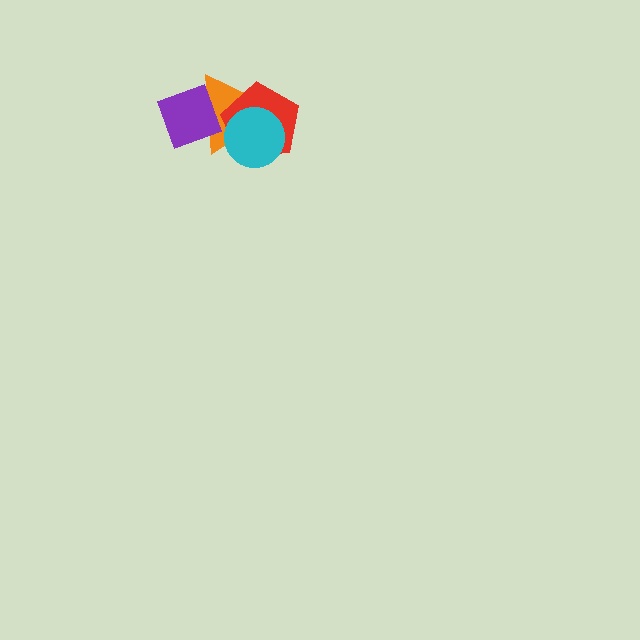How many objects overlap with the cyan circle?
2 objects overlap with the cyan circle.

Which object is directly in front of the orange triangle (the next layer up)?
The purple diamond is directly in front of the orange triangle.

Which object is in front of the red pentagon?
The cyan circle is in front of the red pentagon.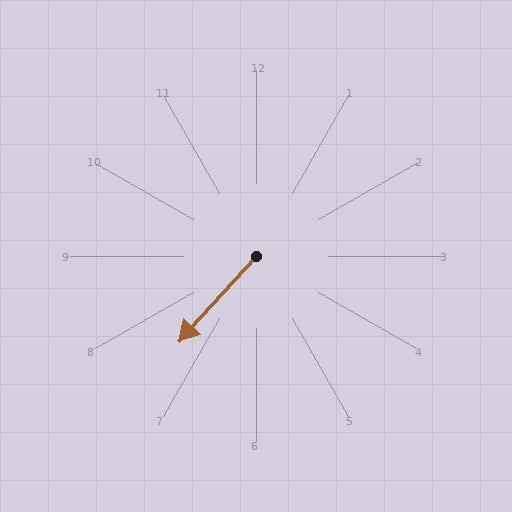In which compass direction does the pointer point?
Southwest.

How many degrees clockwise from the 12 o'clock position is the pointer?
Approximately 222 degrees.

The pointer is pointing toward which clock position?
Roughly 7 o'clock.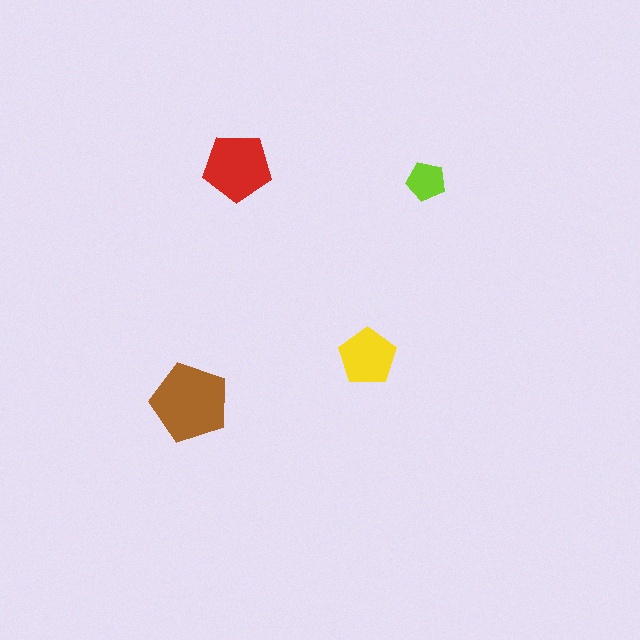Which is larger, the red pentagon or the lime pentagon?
The red one.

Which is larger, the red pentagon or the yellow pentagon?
The red one.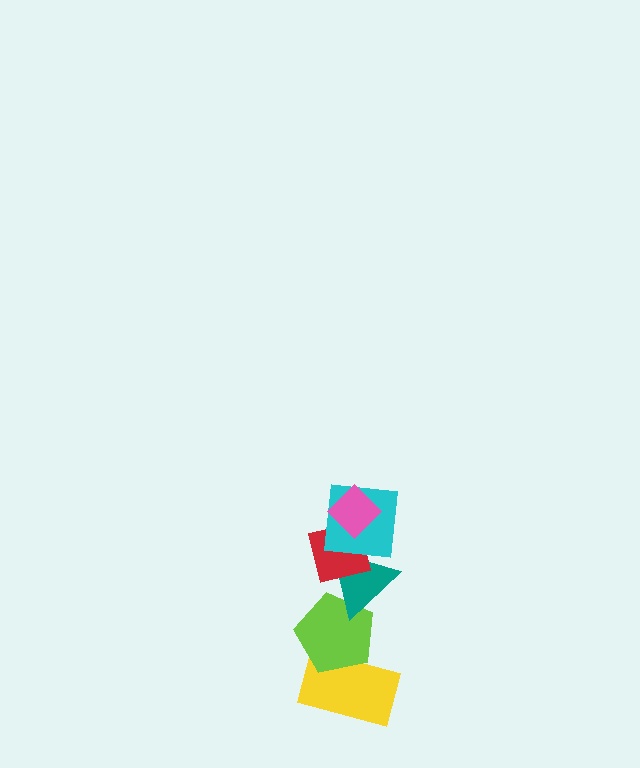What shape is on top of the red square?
The cyan square is on top of the red square.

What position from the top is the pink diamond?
The pink diamond is 1st from the top.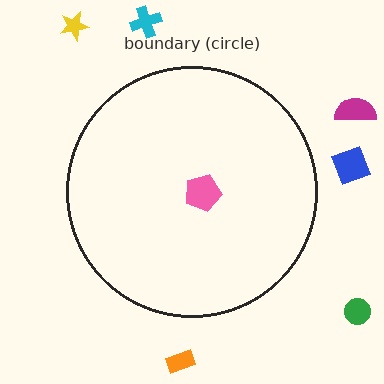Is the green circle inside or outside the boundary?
Outside.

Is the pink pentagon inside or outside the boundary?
Inside.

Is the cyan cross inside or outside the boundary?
Outside.